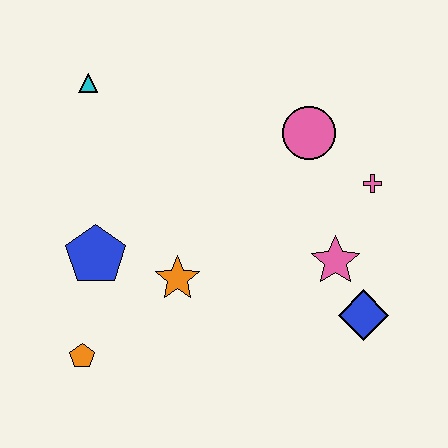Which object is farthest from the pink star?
The cyan triangle is farthest from the pink star.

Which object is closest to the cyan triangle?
The blue pentagon is closest to the cyan triangle.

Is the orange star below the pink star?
Yes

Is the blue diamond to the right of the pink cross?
No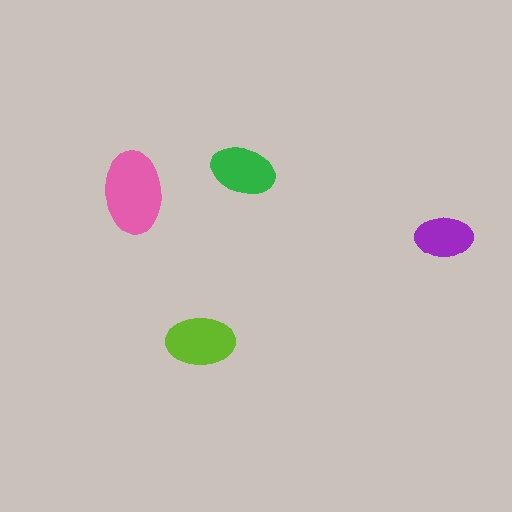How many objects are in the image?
There are 4 objects in the image.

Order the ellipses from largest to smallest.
the pink one, the lime one, the green one, the purple one.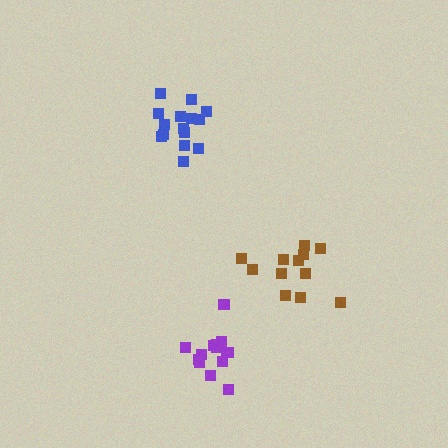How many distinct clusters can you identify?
There are 3 distinct clusters.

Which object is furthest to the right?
The brown cluster is rightmost.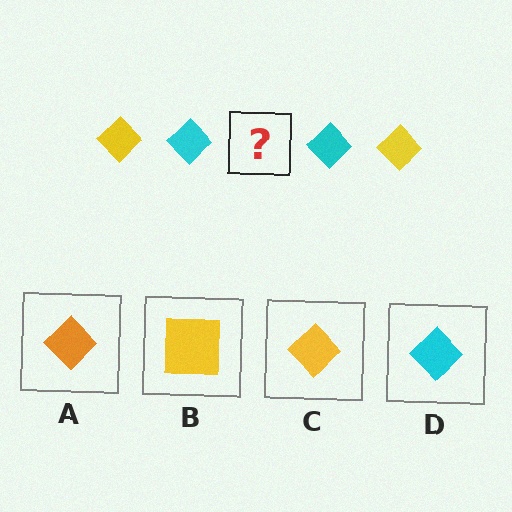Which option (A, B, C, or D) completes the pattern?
C.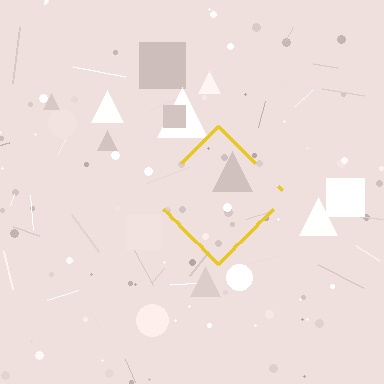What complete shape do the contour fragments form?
The contour fragments form a diamond.